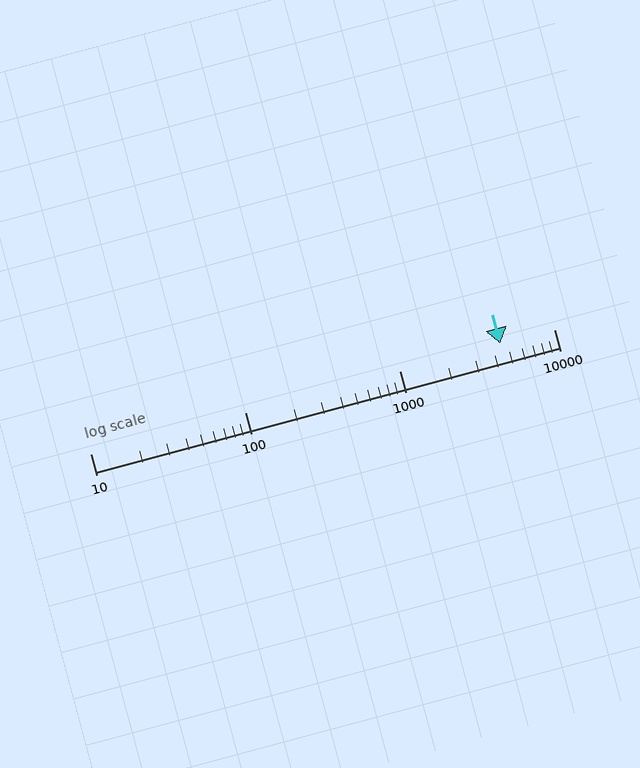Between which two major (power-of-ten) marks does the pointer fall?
The pointer is between 1000 and 10000.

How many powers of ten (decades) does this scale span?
The scale spans 3 decades, from 10 to 10000.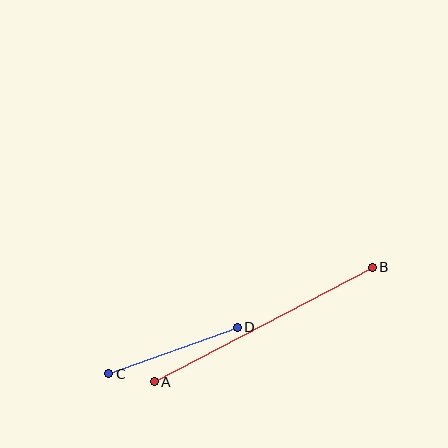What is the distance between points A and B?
The distance is approximately 246 pixels.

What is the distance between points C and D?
The distance is approximately 137 pixels.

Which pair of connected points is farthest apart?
Points A and B are farthest apart.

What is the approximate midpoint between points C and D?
The midpoint is at approximately (173, 350) pixels.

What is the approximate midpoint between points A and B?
The midpoint is at approximately (263, 324) pixels.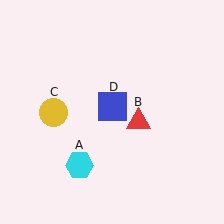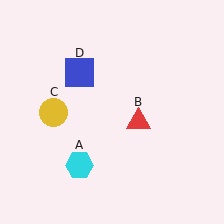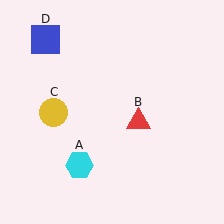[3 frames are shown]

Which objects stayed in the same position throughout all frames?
Cyan hexagon (object A) and red triangle (object B) and yellow circle (object C) remained stationary.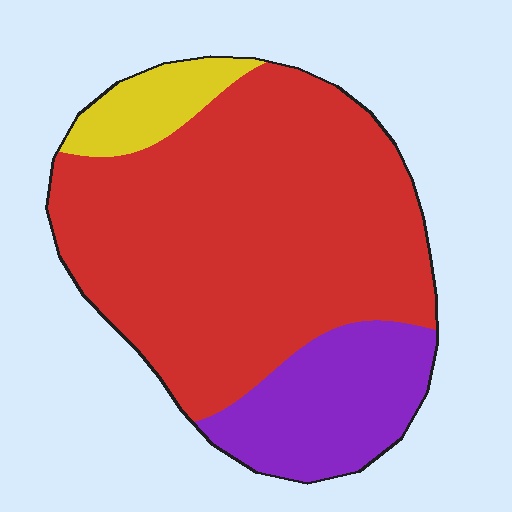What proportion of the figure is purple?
Purple takes up about one fifth (1/5) of the figure.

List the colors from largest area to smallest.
From largest to smallest: red, purple, yellow.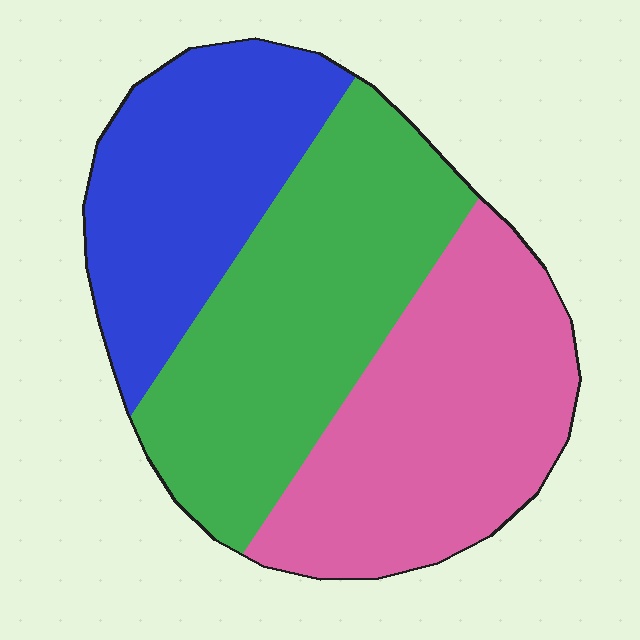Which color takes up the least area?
Blue, at roughly 25%.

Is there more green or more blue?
Green.